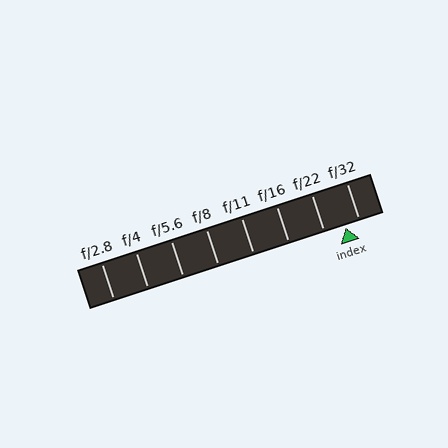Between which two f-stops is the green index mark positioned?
The index mark is between f/22 and f/32.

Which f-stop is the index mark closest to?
The index mark is closest to f/32.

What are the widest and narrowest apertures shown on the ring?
The widest aperture shown is f/2.8 and the narrowest is f/32.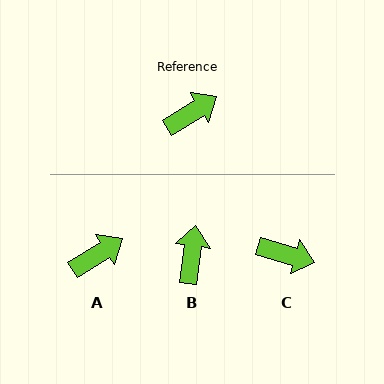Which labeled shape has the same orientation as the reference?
A.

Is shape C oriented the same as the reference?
No, it is off by about 48 degrees.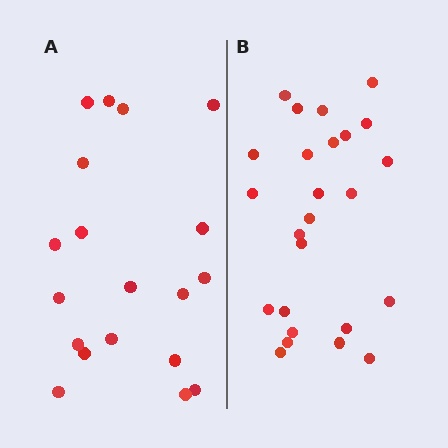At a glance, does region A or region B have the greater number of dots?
Region B (the right region) has more dots.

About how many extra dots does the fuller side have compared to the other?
Region B has about 6 more dots than region A.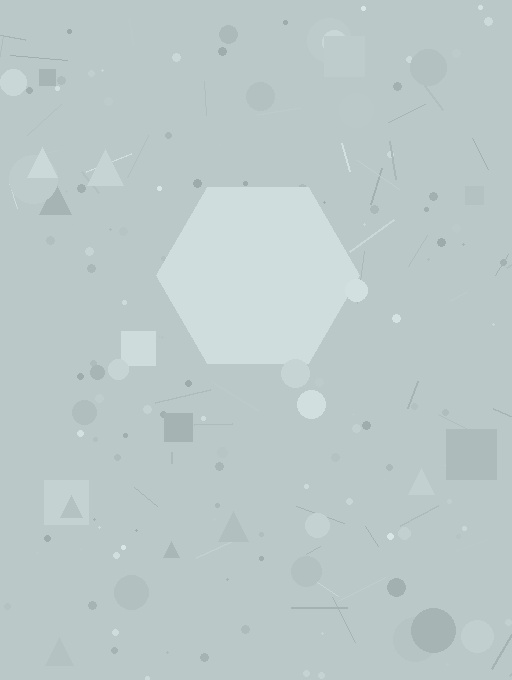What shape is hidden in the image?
A hexagon is hidden in the image.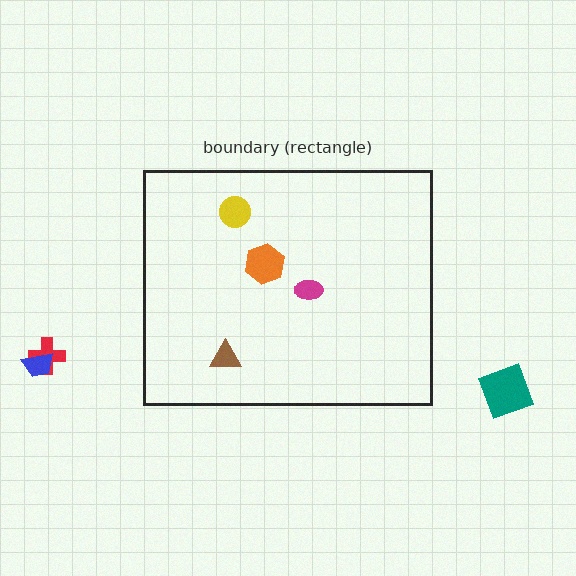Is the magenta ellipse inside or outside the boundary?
Inside.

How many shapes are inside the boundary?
4 inside, 3 outside.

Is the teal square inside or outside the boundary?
Outside.